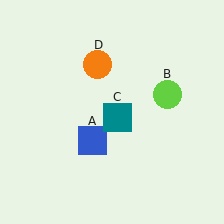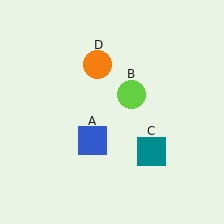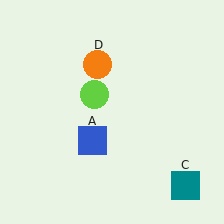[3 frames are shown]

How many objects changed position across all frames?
2 objects changed position: lime circle (object B), teal square (object C).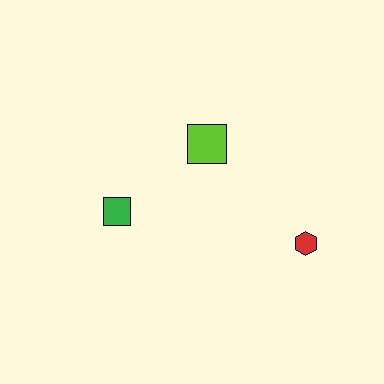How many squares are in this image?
There are 2 squares.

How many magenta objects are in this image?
There are no magenta objects.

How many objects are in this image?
There are 3 objects.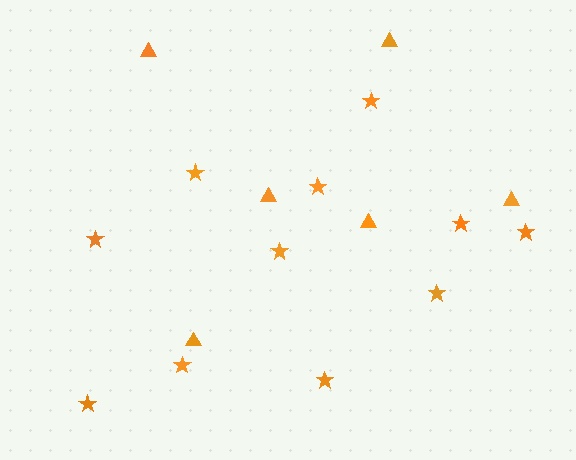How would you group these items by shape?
There are 2 groups: one group of triangles (6) and one group of stars (11).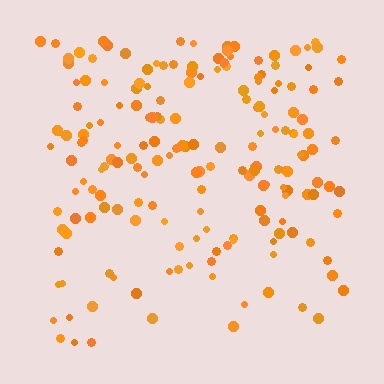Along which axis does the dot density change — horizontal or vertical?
Vertical.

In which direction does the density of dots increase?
From bottom to top, with the top side densest.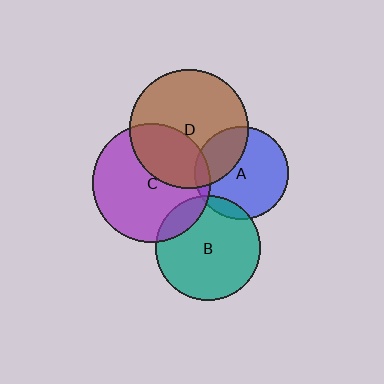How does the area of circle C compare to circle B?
Approximately 1.3 times.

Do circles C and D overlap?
Yes.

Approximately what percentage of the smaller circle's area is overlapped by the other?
Approximately 35%.